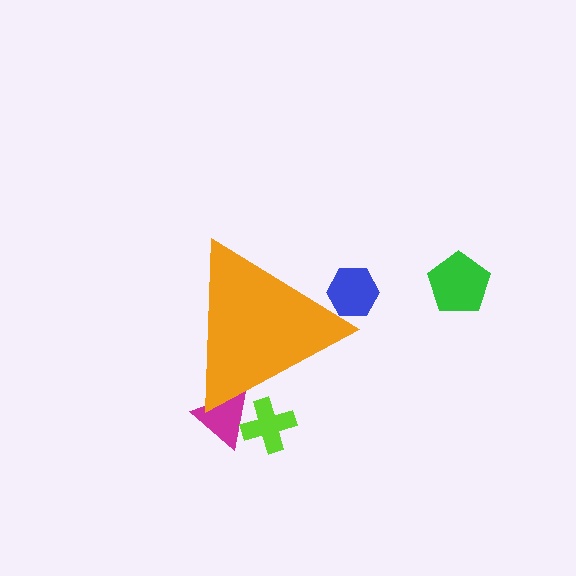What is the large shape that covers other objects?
An orange triangle.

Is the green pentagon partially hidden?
No, the green pentagon is fully visible.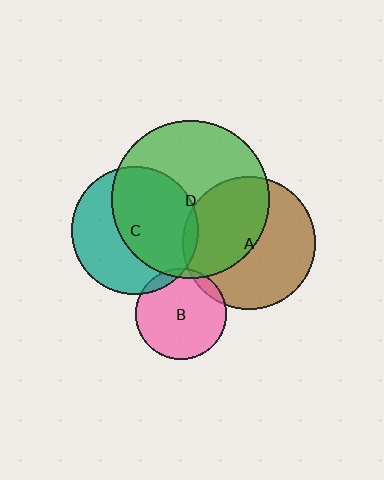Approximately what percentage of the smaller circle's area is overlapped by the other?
Approximately 5%.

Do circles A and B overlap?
Yes.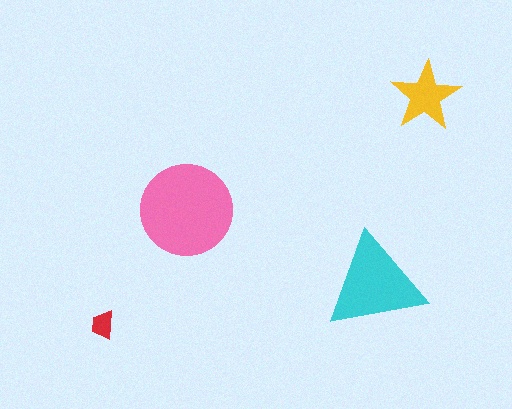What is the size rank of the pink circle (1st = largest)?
1st.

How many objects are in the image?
There are 4 objects in the image.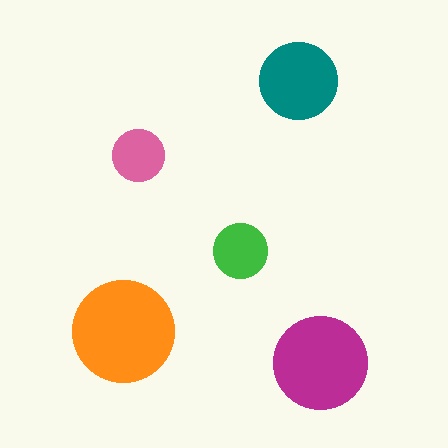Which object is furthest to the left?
The orange circle is leftmost.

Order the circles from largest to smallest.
the orange one, the magenta one, the teal one, the green one, the pink one.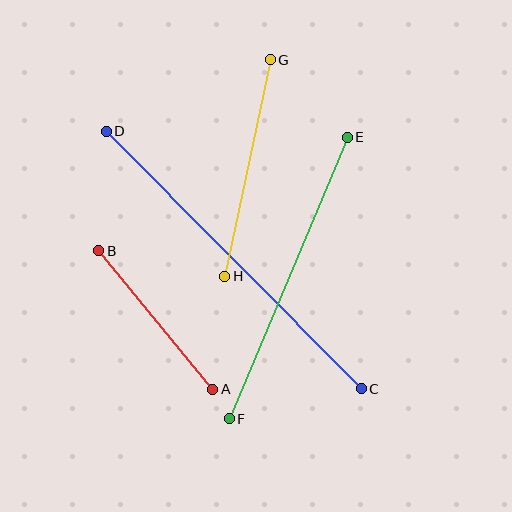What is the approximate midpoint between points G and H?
The midpoint is at approximately (248, 168) pixels.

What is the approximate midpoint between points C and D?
The midpoint is at approximately (234, 260) pixels.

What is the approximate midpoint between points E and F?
The midpoint is at approximately (288, 278) pixels.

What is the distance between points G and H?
The distance is approximately 222 pixels.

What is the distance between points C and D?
The distance is approximately 362 pixels.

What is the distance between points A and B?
The distance is approximately 179 pixels.